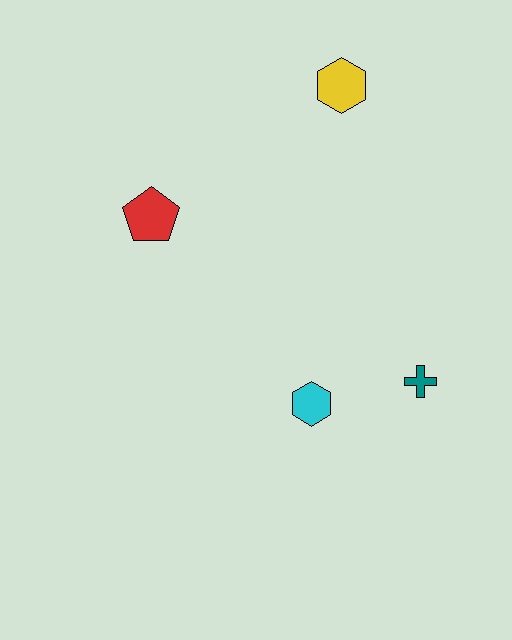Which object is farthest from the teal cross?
The red pentagon is farthest from the teal cross.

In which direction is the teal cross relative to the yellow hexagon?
The teal cross is below the yellow hexagon.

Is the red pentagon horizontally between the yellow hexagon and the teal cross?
No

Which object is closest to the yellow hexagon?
The red pentagon is closest to the yellow hexagon.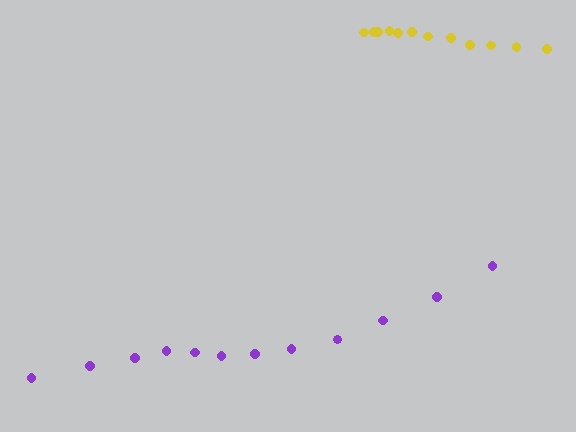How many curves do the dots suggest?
There are 2 distinct paths.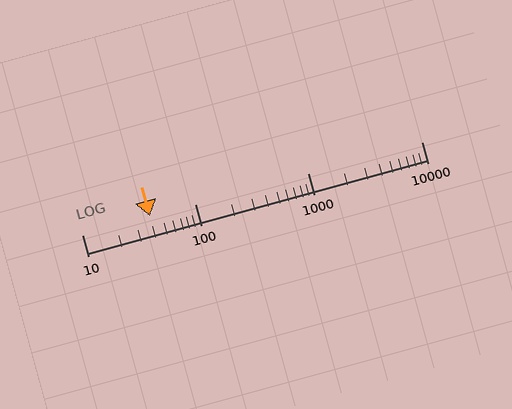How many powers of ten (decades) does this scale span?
The scale spans 3 decades, from 10 to 10000.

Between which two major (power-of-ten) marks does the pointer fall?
The pointer is between 10 and 100.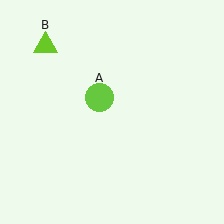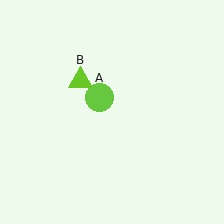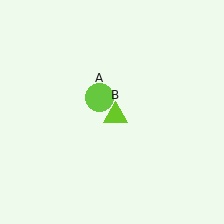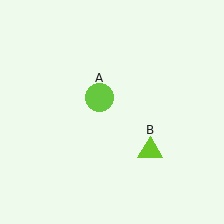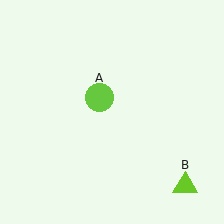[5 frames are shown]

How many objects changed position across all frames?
1 object changed position: lime triangle (object B).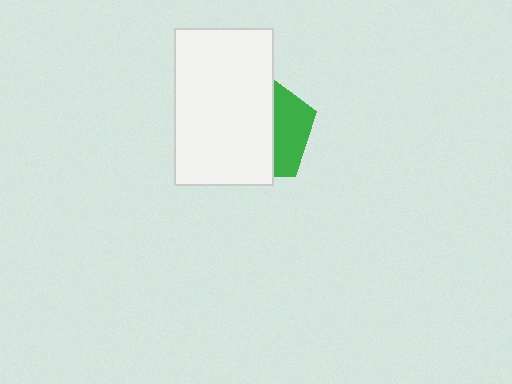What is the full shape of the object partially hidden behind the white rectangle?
The partially hidden object is a green pentagon.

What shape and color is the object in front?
The object in front is a white rectangle.